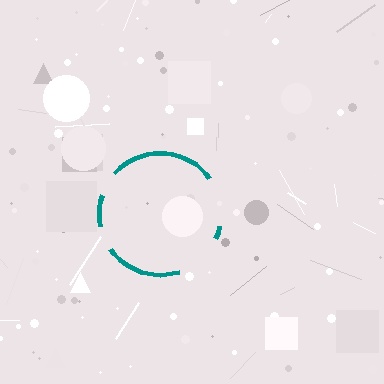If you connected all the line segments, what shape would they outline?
They would outline a circle.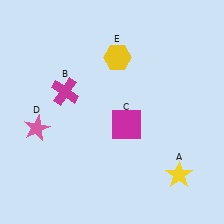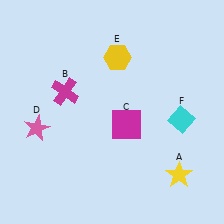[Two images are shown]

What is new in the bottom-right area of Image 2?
A cyan diamond (F) was added in the bottom-right area of Image 2.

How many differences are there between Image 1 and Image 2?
There is 1 difference between the two images.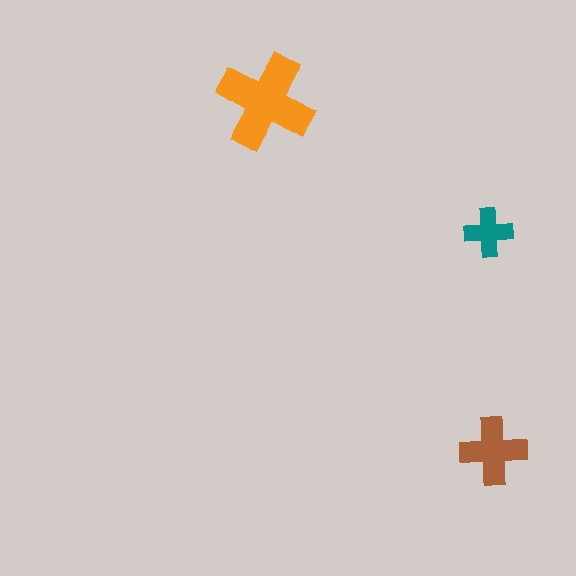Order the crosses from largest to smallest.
the orange one, the brown one, the teal one.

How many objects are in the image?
There are 3 objects in the image.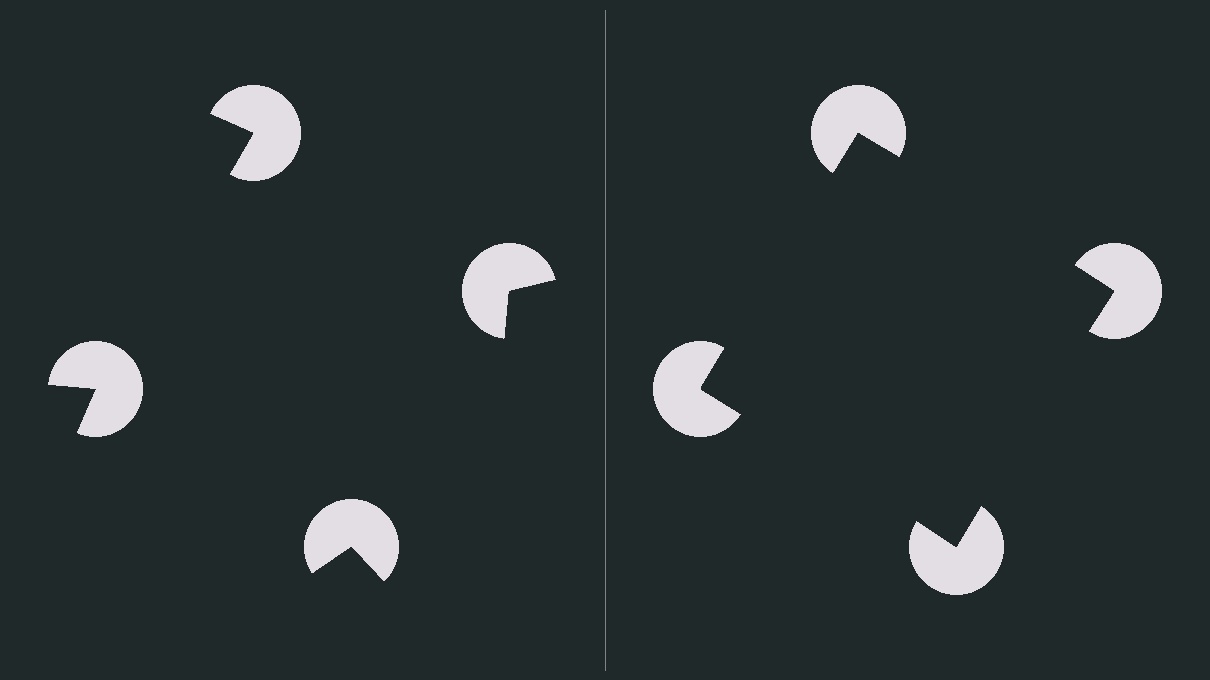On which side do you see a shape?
An illusory square appears on the right side. On the left side the wedge cuts are rotated, so no coherent shape forms.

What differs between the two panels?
The pac-man discs are positioned identically on both sides; only the wedge orientations differ. On the right they align to a square; on the left they are misaligned.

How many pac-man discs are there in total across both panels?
8 — 4 on each side.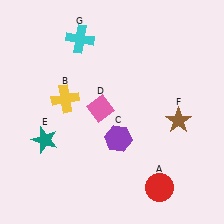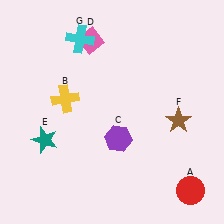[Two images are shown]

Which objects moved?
The objects that moved are: the red circle (A), the pink diamond (D).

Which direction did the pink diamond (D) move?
The pink diamond (D) moved up.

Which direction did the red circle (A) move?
The red circle (A) moved right.